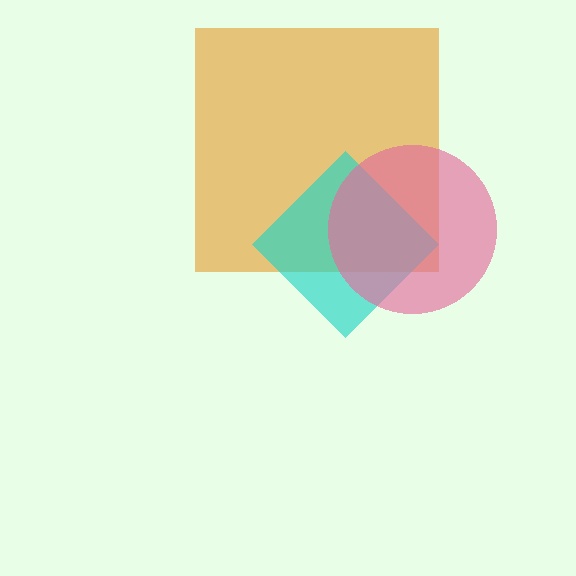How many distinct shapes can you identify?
There are 3 distinct shapes: an orange square, a cyan diamond, a pink circle.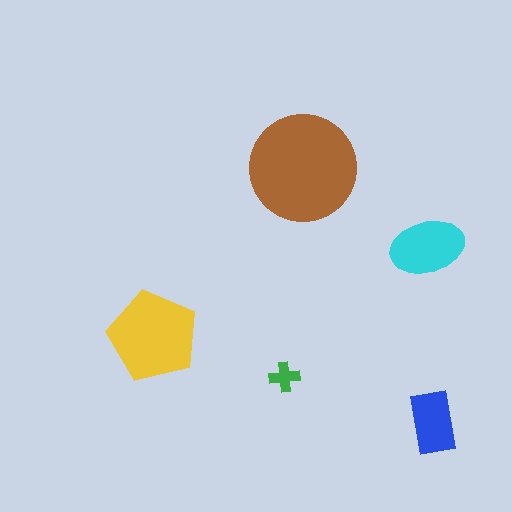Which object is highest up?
The brown circle is topmost.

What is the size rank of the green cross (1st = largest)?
5th.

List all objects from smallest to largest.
The green cross, the blue rectangle, the cyan ellipse, the yellow pentagon, the brown circle.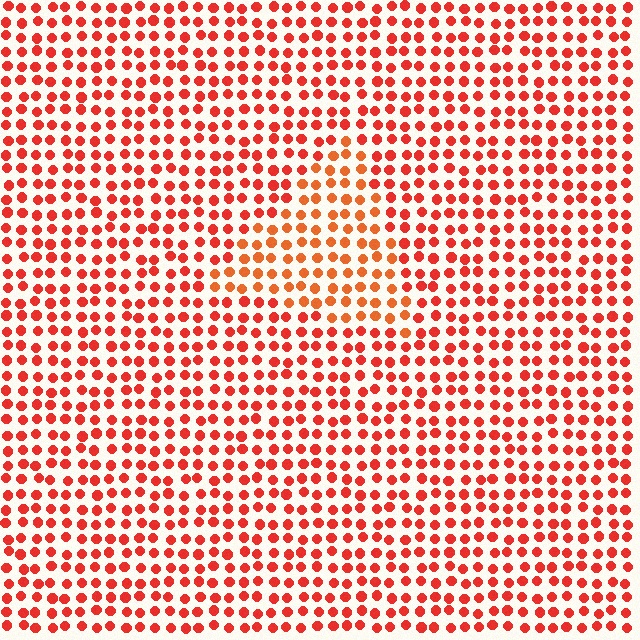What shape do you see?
I see a triangle.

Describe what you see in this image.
The image is filled with small red elements in a uniform arrangement. A triangle-shaped region is visible where the elements are tinted to a slightly different hue, forming a subtle color boundary.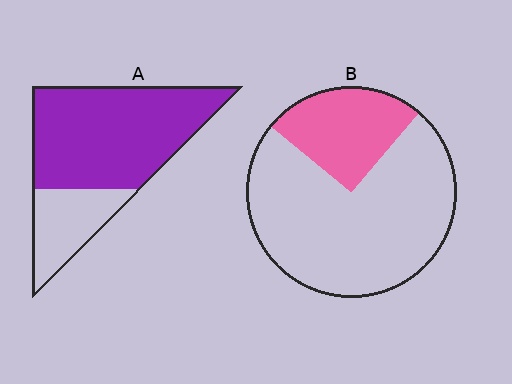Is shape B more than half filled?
No.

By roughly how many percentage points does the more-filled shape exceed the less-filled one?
By roughly 50 percentage points (A over B).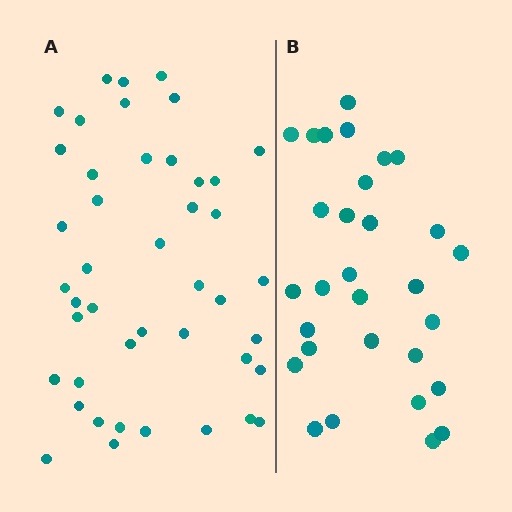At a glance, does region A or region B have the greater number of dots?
Region A (the left region) has more dots.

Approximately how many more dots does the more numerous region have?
Region A has approximately 15 more dots than region B.